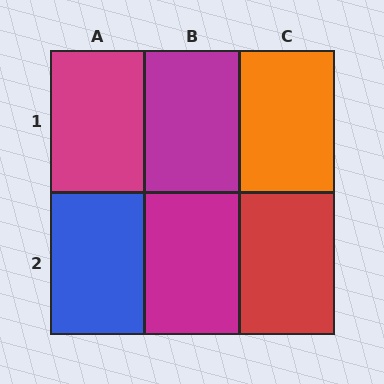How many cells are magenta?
3 cells are magenta.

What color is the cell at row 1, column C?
Orange.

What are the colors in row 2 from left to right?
Blue, magenta, red.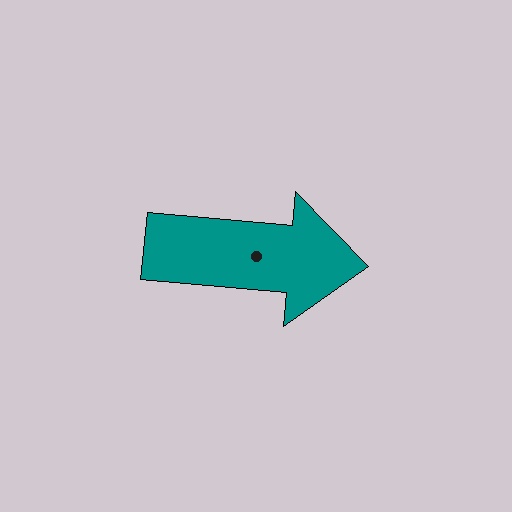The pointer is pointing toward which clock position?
Roughly 3 o'clock.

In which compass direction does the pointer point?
East.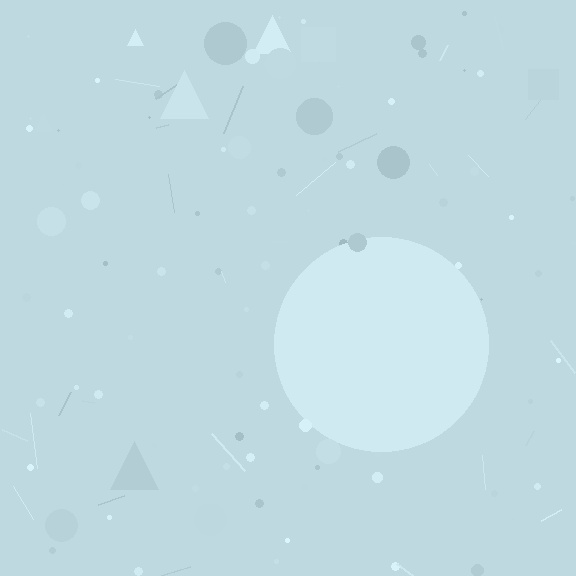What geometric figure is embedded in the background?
A circle is embedded in the background.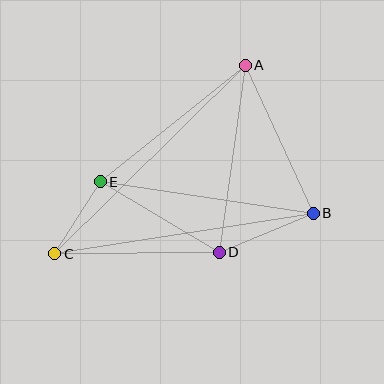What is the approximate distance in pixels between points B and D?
The distance between B and D is approximately 101 pixels.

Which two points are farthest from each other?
Points A and C are farthest from each other.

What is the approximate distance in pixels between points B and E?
The distance between B and E is approximately 215 pixels.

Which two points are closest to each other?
Points C and E are closest to each other.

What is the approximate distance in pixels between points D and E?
The distance between D and E is approximately 138 pixels.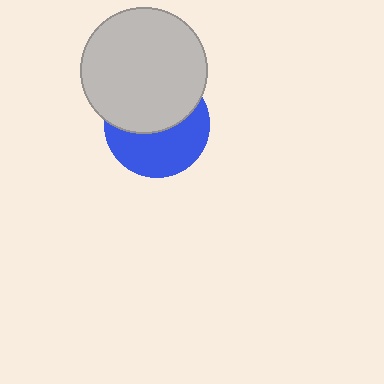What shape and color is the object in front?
The object in front is a light gray circle.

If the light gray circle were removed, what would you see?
You would see the complete blue circle.